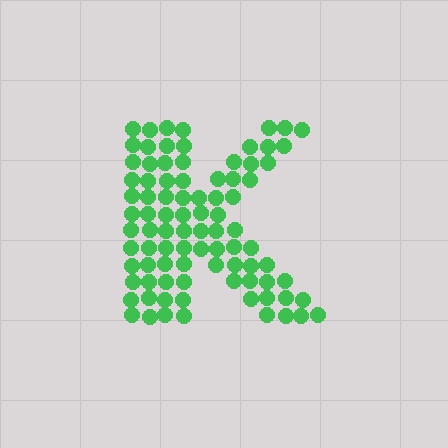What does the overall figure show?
The overall figure shows the letter K.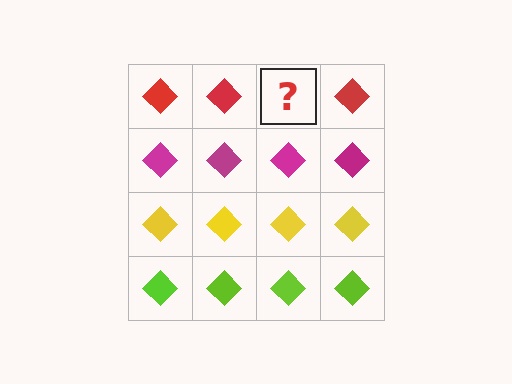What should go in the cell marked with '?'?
The missing cell should contain a red diamond.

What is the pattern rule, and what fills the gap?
The rule is that each row has a consistent color. The gap should be filled with a red diamond.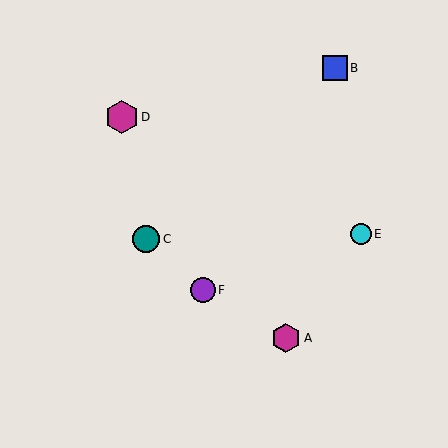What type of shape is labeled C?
Shape C is a teal circle.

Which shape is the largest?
The magenta hexagon (labeled D) is the largest.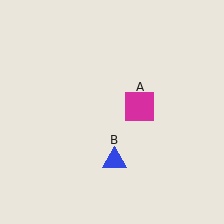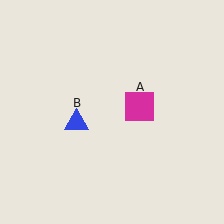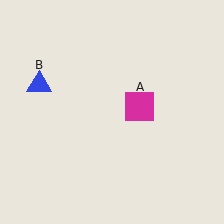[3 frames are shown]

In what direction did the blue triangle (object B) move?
The blue triangle (object B) moved up and to the left.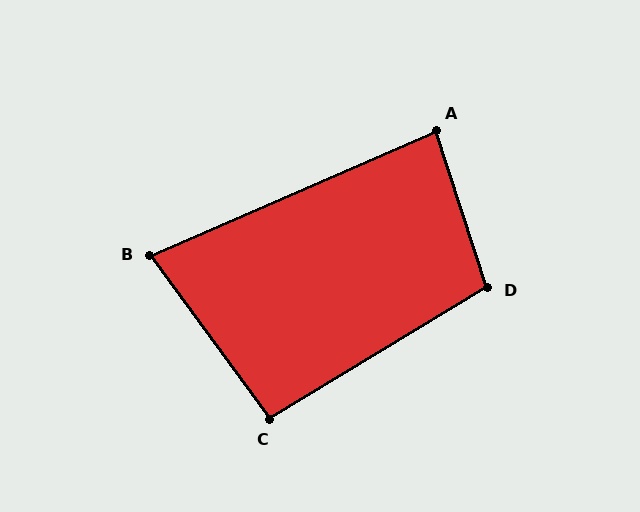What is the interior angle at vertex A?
Approximately 85 degrees (acute).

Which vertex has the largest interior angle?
D, at approximately 103 degrees.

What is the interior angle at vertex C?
Approximately 95 degrees (obtuse).